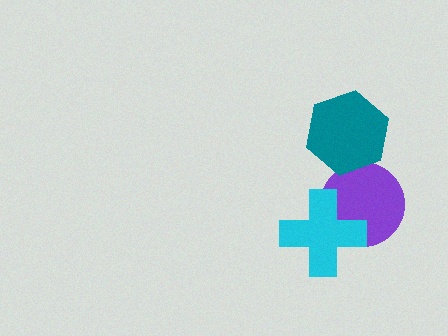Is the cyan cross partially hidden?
No, no other shape covers it.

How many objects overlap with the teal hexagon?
1 object overlaps with the teal hexagon.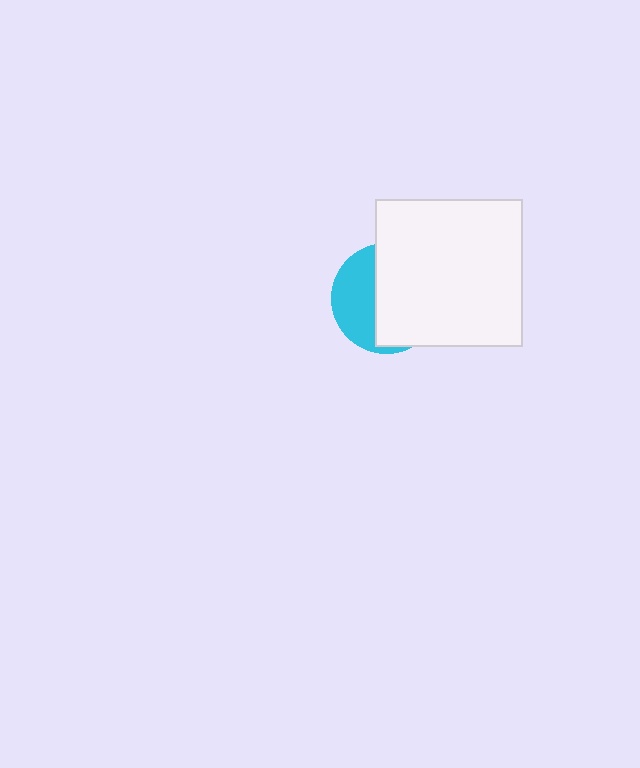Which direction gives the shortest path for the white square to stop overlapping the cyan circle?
Moving right gives the shortest separation.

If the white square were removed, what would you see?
You would see the complete cyan circle.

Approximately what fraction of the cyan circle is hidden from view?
Roughly 61% of the cyan circle is hidden behind the white square.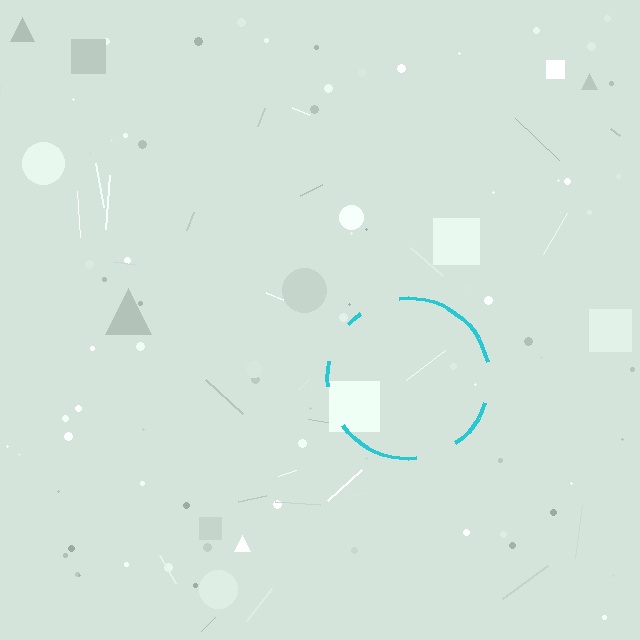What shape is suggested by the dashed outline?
The dashed outline suggests a circle.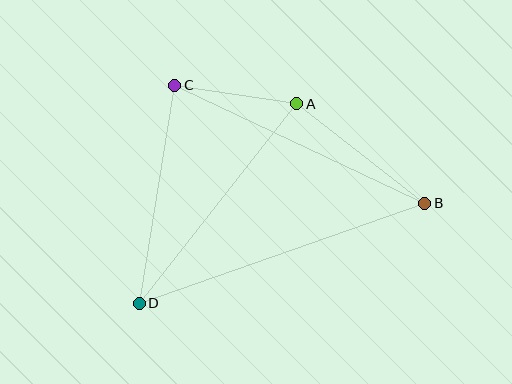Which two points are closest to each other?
Points A and C are closest to each other.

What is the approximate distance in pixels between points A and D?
The distance between A and D is approximately 254 pixels.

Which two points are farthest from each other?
Points B and D are farthest from each other.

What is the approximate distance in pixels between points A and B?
The distance between A and B is approximately 162 pixels.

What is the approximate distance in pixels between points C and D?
The distance between C and D is approximately 220 pixels.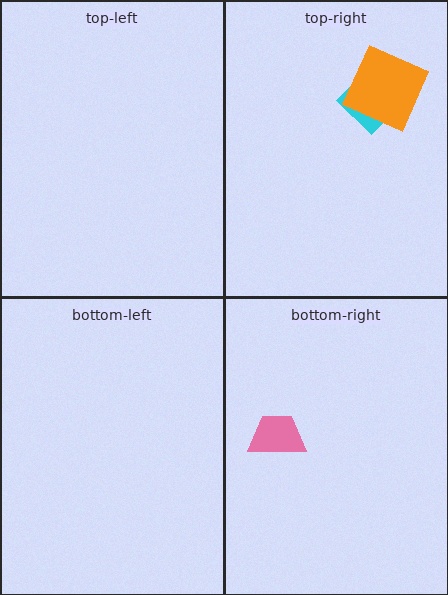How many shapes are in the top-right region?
2.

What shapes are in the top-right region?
The cyan diamond, the orange square.